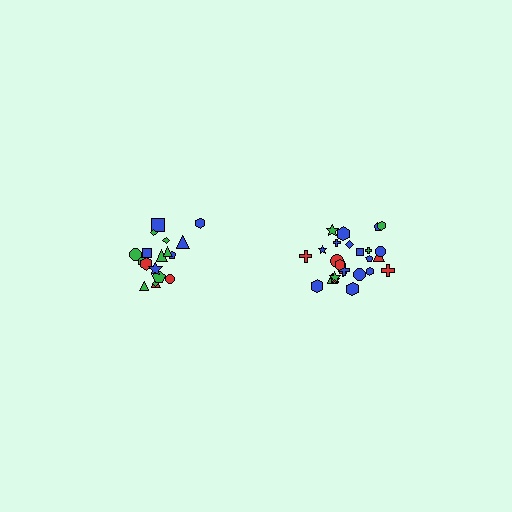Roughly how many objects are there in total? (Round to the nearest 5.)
Roughly 45 objects in total.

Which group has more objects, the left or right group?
The right group.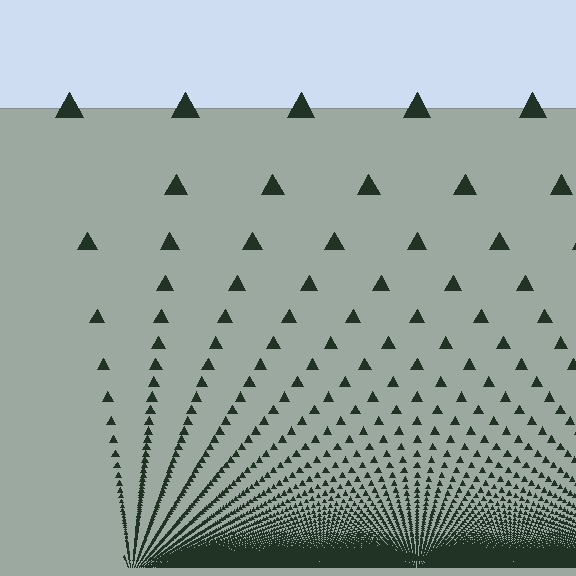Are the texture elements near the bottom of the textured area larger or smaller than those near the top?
Smaller. The gradient is inverted — elements near the bottom are smaller and denser.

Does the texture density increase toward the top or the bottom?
Density increases toward the bottom.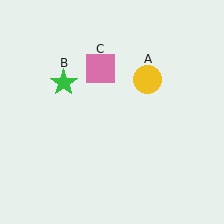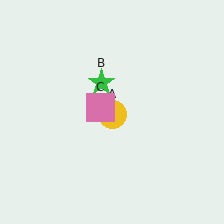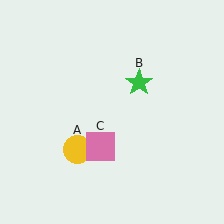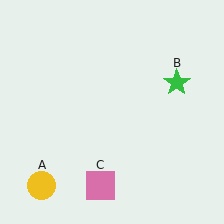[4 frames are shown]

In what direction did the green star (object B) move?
The green star (object B) moved right.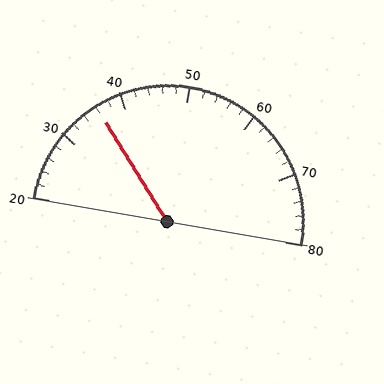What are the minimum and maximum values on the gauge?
The gauge ranges from 20 to 80.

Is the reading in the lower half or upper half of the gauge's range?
The reading is in the lower half of the range (20 to 80).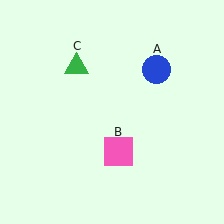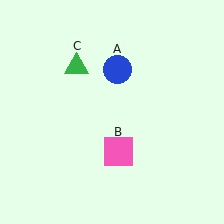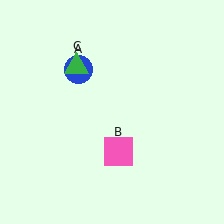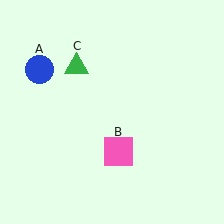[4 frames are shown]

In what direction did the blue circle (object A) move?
The blue circle (object A) moved left.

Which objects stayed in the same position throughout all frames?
Pink square (object B) and green triangle (object C) remained stationary.